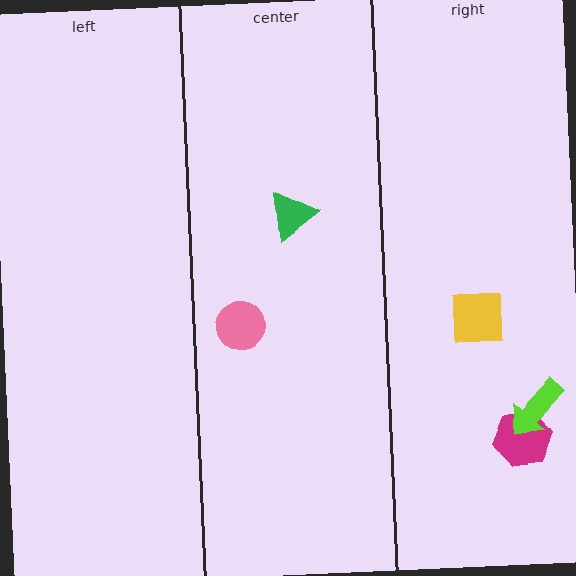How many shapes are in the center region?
2.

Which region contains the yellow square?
The right region.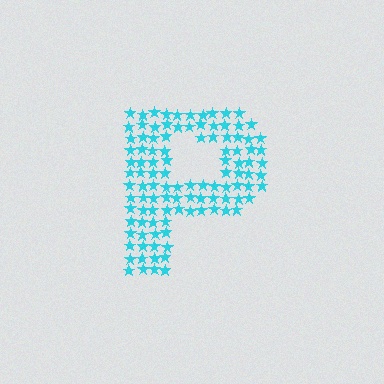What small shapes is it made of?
It is made of small stars.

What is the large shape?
The large shape is the letter P.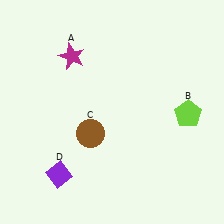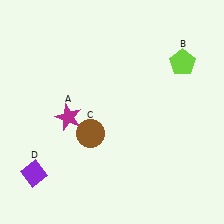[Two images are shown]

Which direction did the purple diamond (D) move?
The purple diamond (D) moved left.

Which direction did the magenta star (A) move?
The magenta star (A) moved down.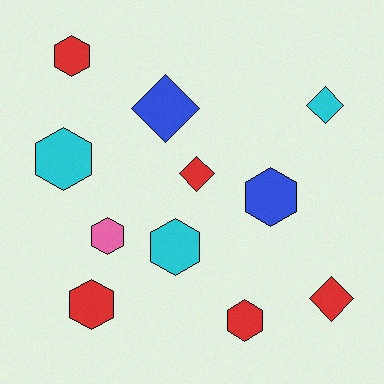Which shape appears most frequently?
Hexagon, with 7 objects.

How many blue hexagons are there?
There is 1 blue hexagon.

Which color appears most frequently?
Red, with 5 objects.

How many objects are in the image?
There are 11 objects.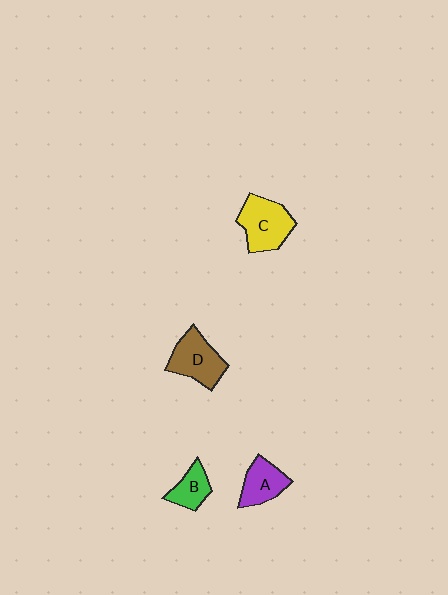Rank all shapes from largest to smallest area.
From largest to smallest: C (yellow), D (brown), A (purple), B (green).